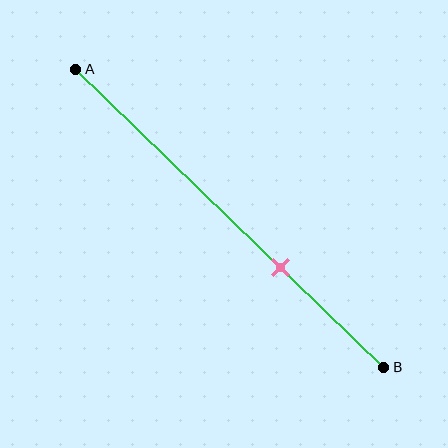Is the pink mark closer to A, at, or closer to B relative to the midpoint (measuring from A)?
The pink mark is closer to point B than the midpoint of segment AB.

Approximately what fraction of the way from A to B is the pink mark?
The pink mark is approximately 65% of the way from A to B.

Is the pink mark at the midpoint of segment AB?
No, the mark is at about 65% from A, not at the 50% midpoint.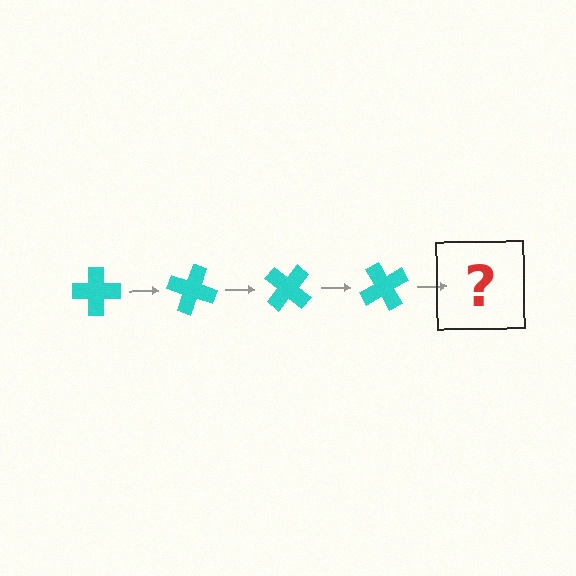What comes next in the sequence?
The next element should be a cyan cross rotated 80 degrees.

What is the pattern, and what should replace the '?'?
The pattern is that the cross rotates 20 degrees each step. The '?' should be a cyan cross rotated 80 degrees.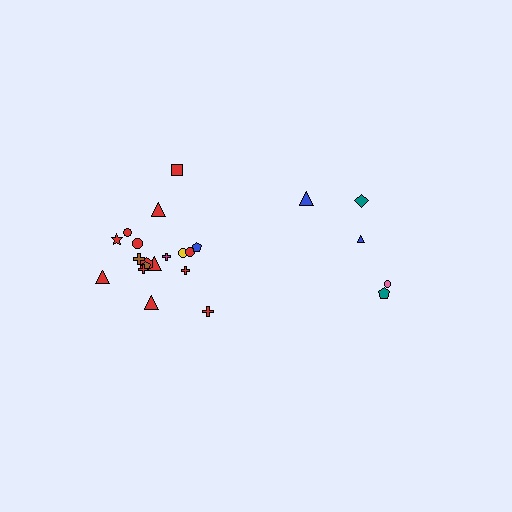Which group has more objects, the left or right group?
The left group.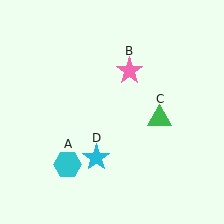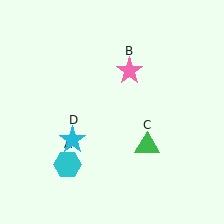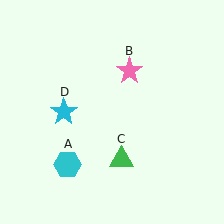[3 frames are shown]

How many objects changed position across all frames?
2 objects changed position: green triangle (object C), cyan star (object D).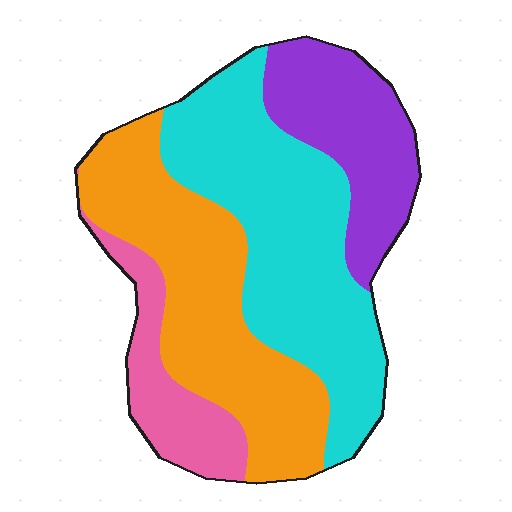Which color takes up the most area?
Cyan, at roughly 35%.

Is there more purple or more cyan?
Cyan.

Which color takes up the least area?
Pink, at roughly 10%.